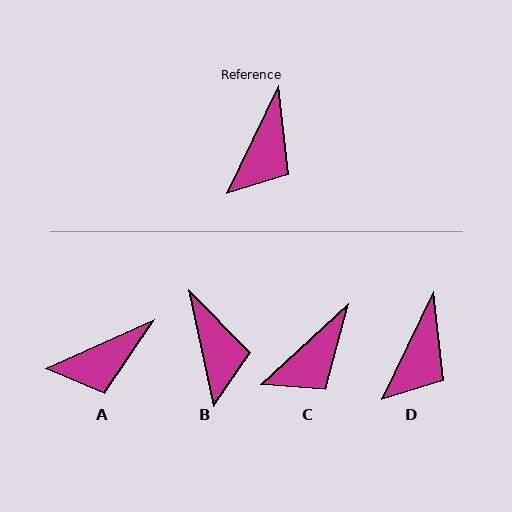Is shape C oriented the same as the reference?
No, it is off by about 21 degrees.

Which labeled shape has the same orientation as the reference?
D.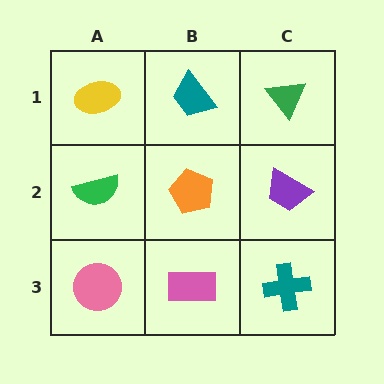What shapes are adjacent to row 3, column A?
A green semicircle (row 2, column A), a pink rectangle (row 3, column B).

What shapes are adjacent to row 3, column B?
An orange pentagon (row 2, column B), a pink circle (row 3, column A), a teal cross (row 3, column C).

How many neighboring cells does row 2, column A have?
3.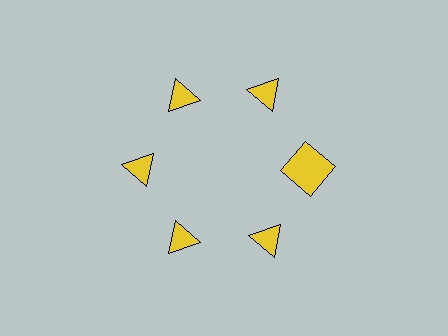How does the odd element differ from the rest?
It has a different shape: square instead of triangle.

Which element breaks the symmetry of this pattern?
The yellow square at roughly the 3 o'clock position breaks the symmetry. All other shapes are yellow triangles.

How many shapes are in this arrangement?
There are 6 shapes arranged in a ring pattern.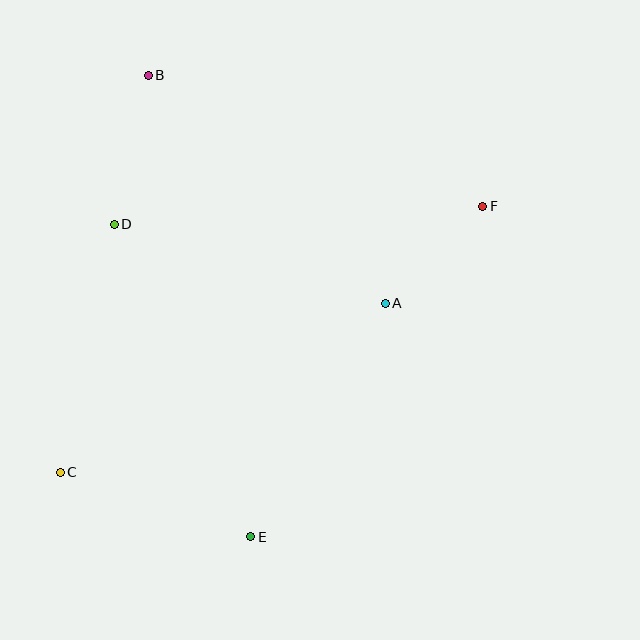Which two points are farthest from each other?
Points C and F are farthest from each other.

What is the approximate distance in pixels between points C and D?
The distance between C and D is approximately 254 pixels.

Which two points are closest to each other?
Points A and F are closest to each other.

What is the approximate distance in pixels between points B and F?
The distance between B and F is approximately 359 pixels.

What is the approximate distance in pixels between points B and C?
The distance between B and C is approximately 407 pixels.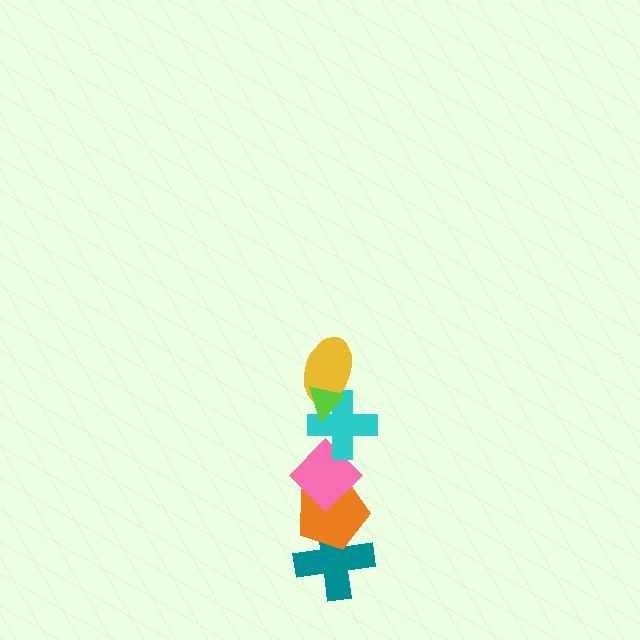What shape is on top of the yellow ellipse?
The lime triangle is on top of the yellow ellipse.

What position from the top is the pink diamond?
The pink diamond is 4th from the top.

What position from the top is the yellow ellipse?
The yellow ellipse is 2nd from the top.